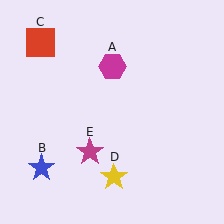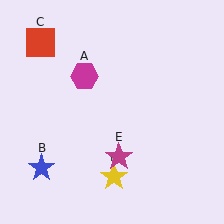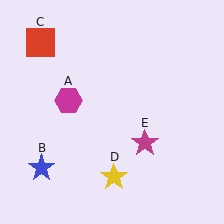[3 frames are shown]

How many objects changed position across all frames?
2 objects changed position: magenta hexagon (object A), magenta star (object E).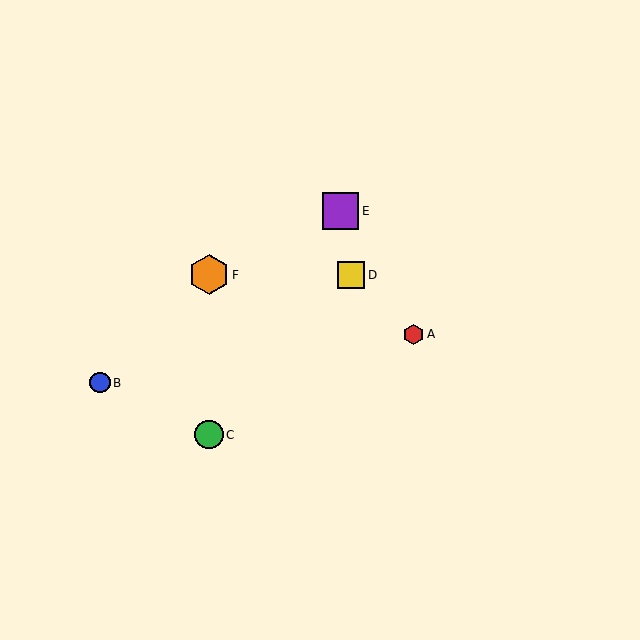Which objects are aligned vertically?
Objects C, F are aligned vertically.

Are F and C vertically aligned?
Yes, both are at x≈209.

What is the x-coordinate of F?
Object F is at x≈209.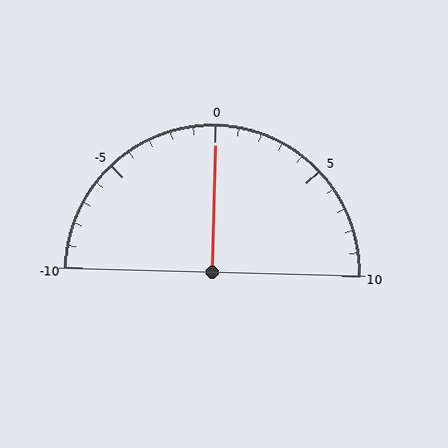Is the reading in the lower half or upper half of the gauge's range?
The reading is in the upper half of the range (-10 to 10).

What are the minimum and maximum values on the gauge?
The gauge ranges from -10 to 10.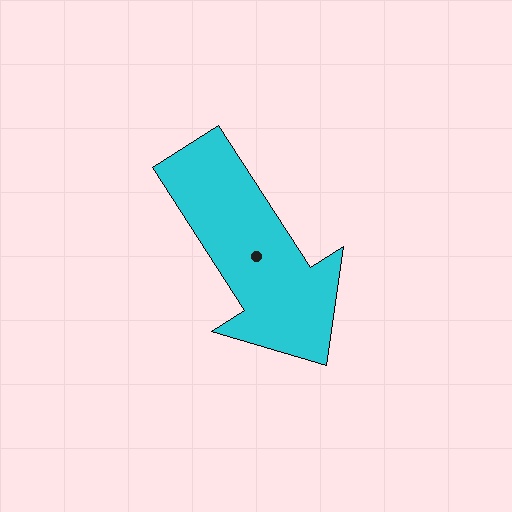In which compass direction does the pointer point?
Southeast.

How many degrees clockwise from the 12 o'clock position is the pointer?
Approximately 147 degrees.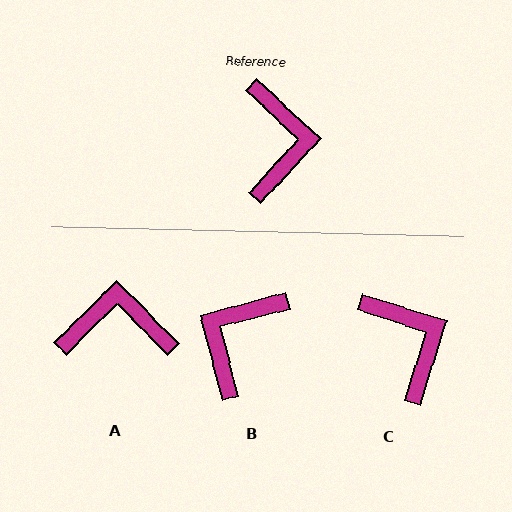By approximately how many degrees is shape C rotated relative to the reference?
Approximately 25 degrees counter-clockwise.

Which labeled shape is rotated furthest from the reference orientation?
B, about 148 degrees away.